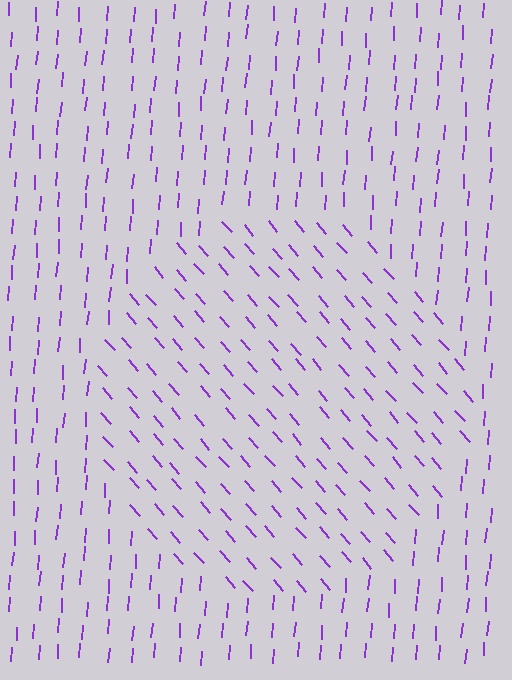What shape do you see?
I see a circle.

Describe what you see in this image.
The image is filled with small purple line segments. A circle region in the image has lines oriented differently from the surrounding lines, creating a visible texture boundary.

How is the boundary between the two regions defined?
The boundary is defined purely by a change in line orientation (approximately 45 degrees difference). All lines are the same color and thickness.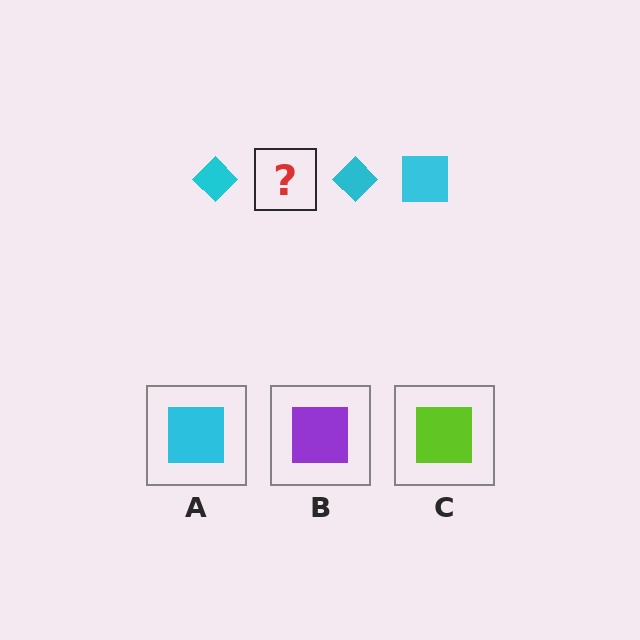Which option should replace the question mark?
Option A.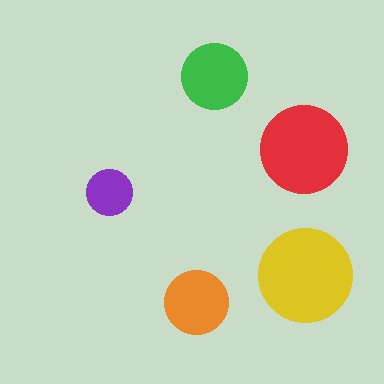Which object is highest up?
The green circle is topmost.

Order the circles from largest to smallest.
the yellow one, the red one, the green one, the orange one, the purple one.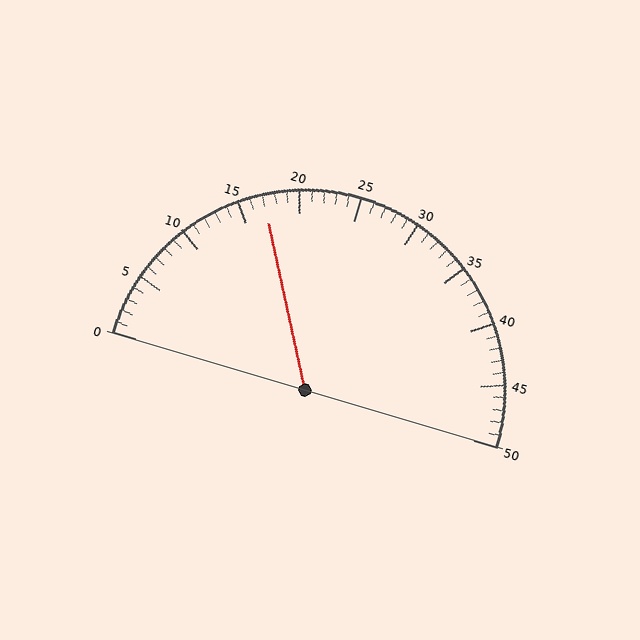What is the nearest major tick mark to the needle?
The nearest major tick mark is 15.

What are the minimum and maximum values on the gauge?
The gauge ranges from 0 to 50.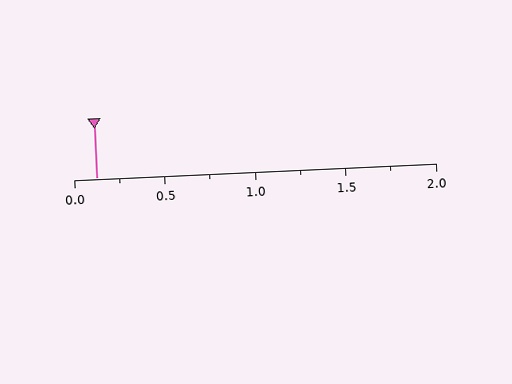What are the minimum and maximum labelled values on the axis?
The axis runs from 0.0 to 2.0.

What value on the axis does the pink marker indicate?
The marker indicates approximately 0.12.